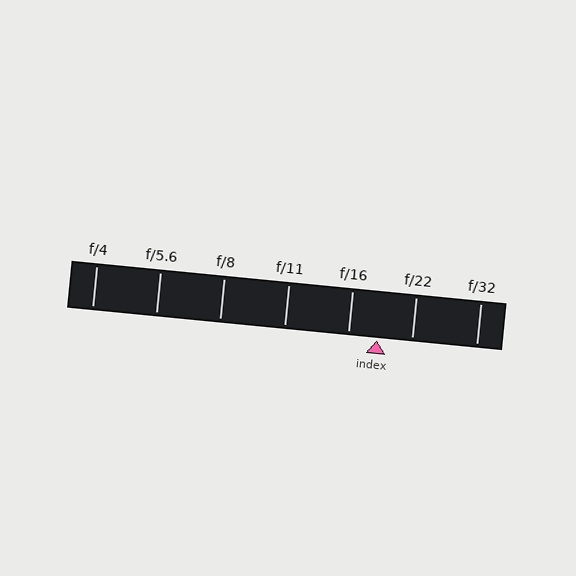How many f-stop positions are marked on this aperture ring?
There are 7 f-stop positions marked.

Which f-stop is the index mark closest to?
The index mark is closest to f/16.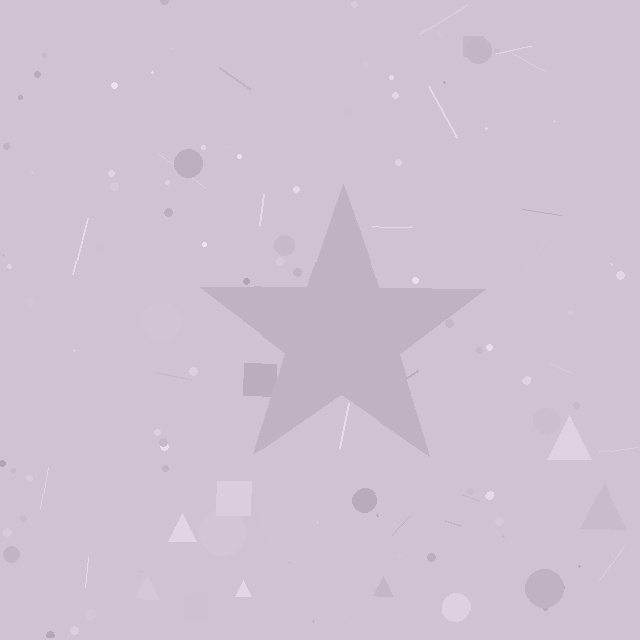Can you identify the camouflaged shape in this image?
The camouflaged shape is a star.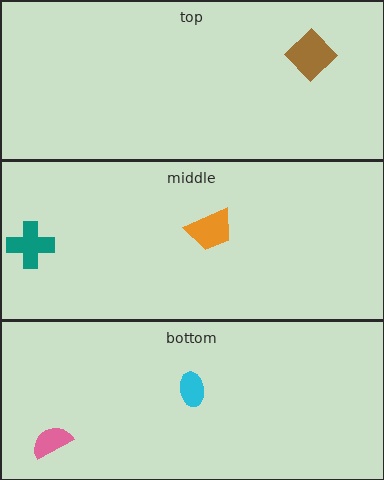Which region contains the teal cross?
The middle region.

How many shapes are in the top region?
1.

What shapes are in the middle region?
The orange trapezoid, the teal cross.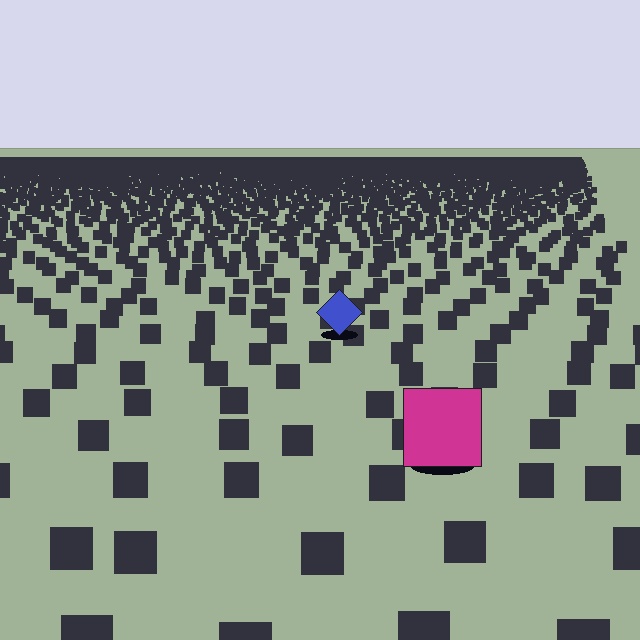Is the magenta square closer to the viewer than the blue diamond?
Yes. The magenta square is closer — you can tell from the texture gradient: the ground texture is coarser near it.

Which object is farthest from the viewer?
The blue diamond is farthest from the viewer. It appears smaller and the ground texture around it is denser.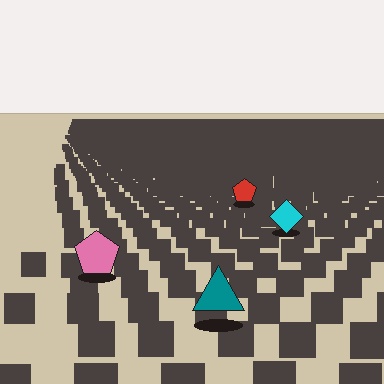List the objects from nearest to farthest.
From nearest to farthest: the teal triangle, the pink pentagon, the cyan diamond, the red pentagon.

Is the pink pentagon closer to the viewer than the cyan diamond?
Yes. The pink pentagon is closer — you can tell from the texture gradient: the ground texture is coarser near it.